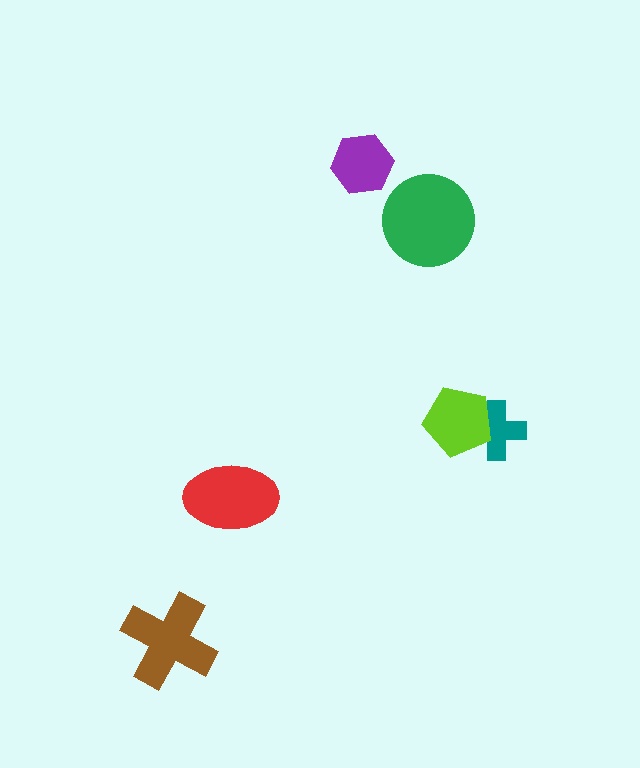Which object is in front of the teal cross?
The lime pentagon is in front of the teal cross.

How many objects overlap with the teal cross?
1 object overlaps with the teal cross.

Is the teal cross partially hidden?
Yes, it is partially covered by another shape.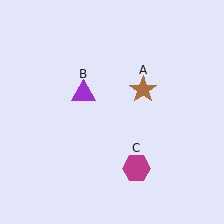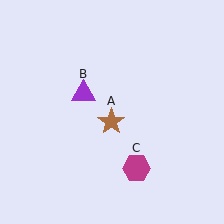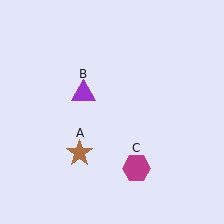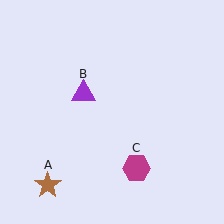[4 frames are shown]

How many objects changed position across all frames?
1 object changed position: brown star (object A).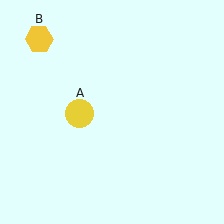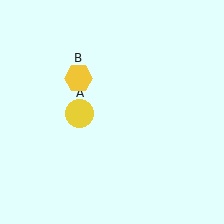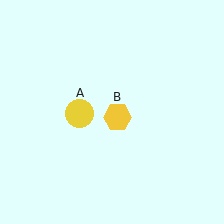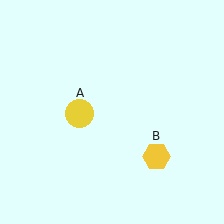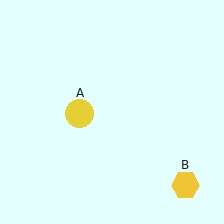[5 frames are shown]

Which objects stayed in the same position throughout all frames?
Yellow circle (object A) remained stationary.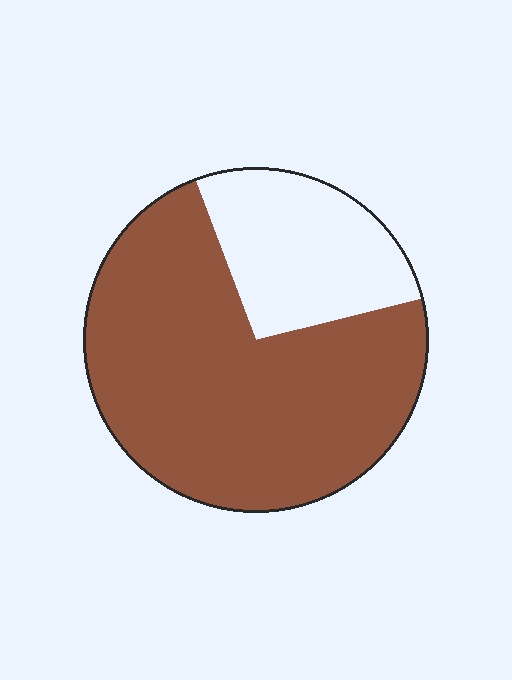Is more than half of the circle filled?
Yes.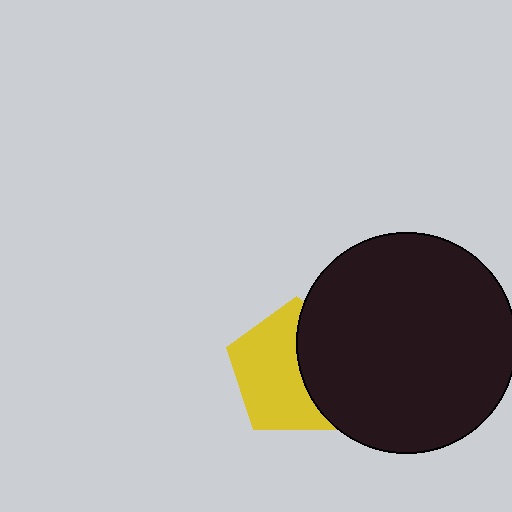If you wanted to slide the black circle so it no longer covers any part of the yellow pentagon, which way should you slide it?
Slide it right — that is the most direct way to separate the two shapes.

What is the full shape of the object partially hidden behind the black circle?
The partially hidden object is a yellow pentagon.